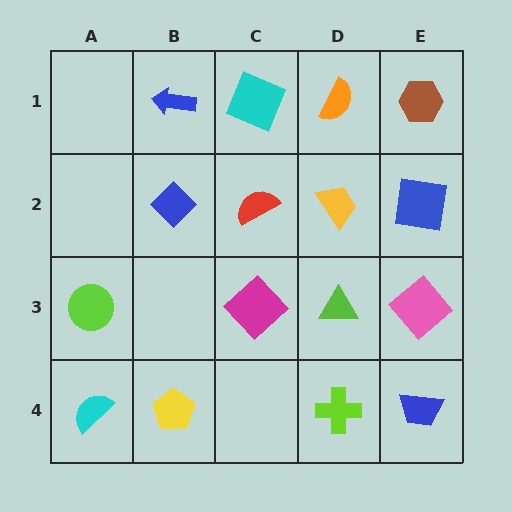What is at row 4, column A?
A cyan semicircle.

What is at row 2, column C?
A red semicircle.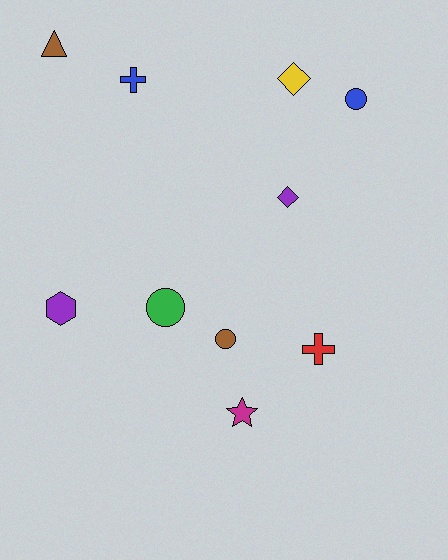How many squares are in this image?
There are no squares.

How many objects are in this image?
There are 10 objects.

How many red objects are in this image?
There is 1 red object.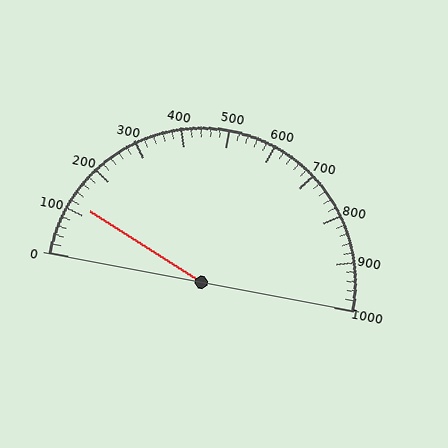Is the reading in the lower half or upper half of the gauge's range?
The reading is in the lower half of the range (0 to 1000).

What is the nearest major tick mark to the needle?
The nearest major tick mark is 100.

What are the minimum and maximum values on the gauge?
The gauge ranges from 0 to 1000.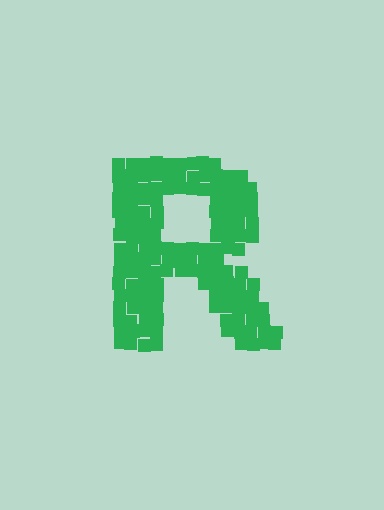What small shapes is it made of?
It is made of small squares.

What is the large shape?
The large shape is the letter R.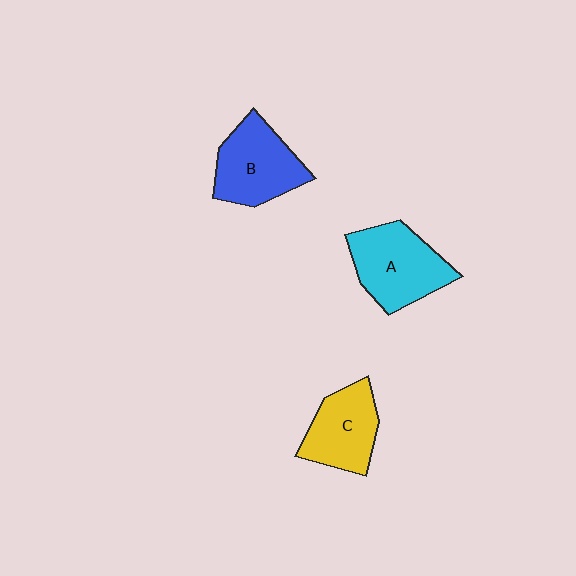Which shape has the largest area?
Shape A (cyan).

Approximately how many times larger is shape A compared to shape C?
Approximately 1.2 times.